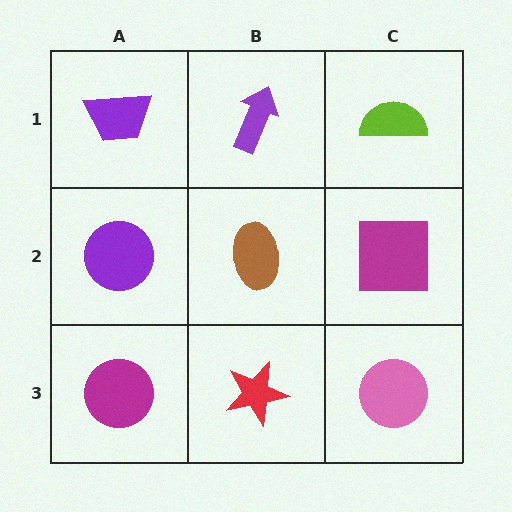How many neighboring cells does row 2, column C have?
3.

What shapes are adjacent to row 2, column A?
A purple trapezoid (row 1, column A), a magenta circle (row 3, column A), a brown ellipse (row 2, column B).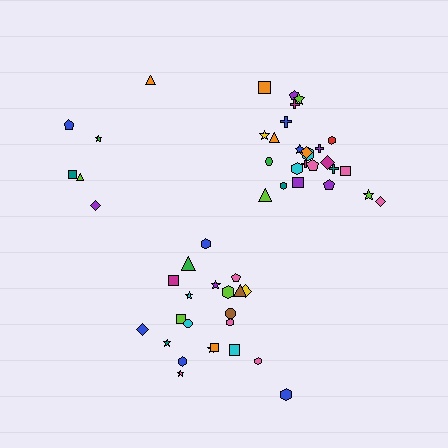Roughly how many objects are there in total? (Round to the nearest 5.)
Roughly 55 objects in total.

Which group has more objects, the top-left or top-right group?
The top-right group.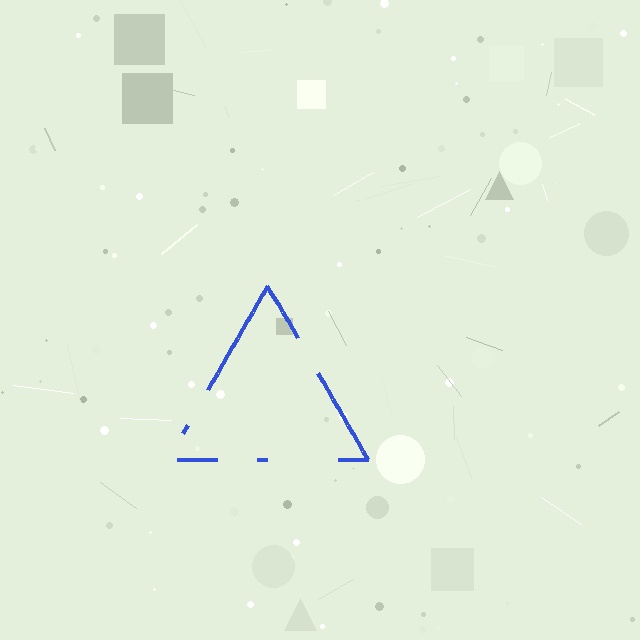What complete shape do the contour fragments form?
The contour fragments form a triangle.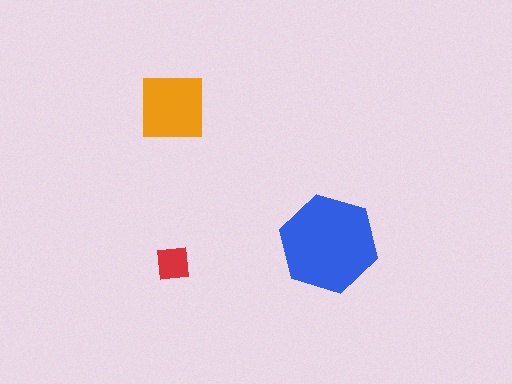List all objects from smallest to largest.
The red square, the orange square, the blue hexagon.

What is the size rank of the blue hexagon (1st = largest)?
1st.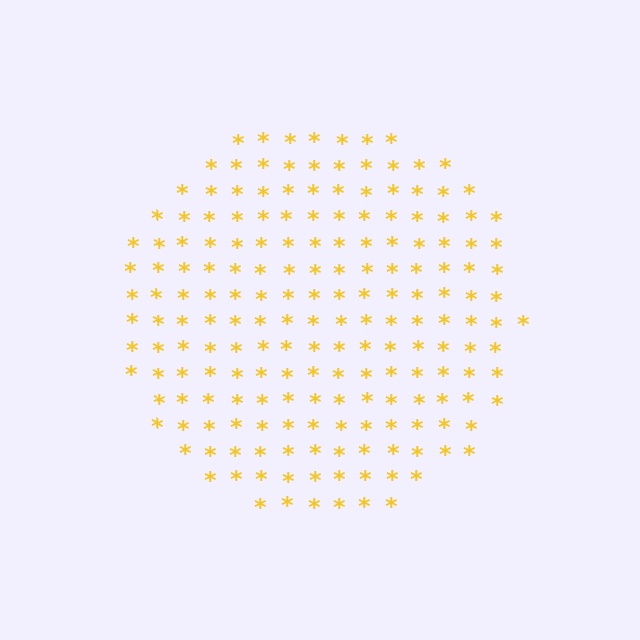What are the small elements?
The small elements are asterisks.